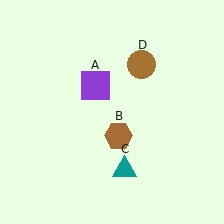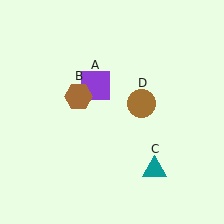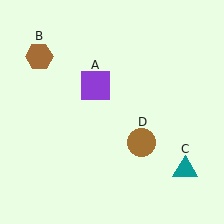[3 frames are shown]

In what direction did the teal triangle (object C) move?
The teal triangle (object C) moved right.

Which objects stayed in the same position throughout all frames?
Purple square (object A) remained stationary.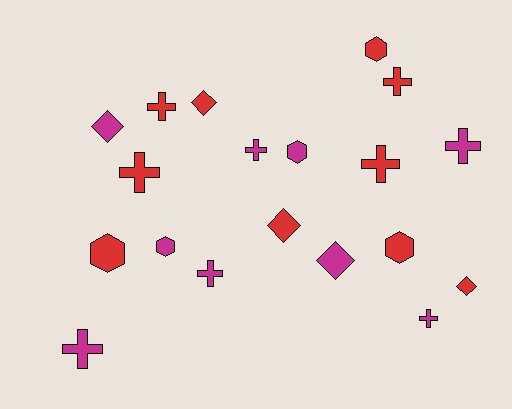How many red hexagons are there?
There are 3 red hexagons.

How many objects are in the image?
There are 19 objects.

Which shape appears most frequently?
Cross, with 9 objects.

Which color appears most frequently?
Red, with 10 objects.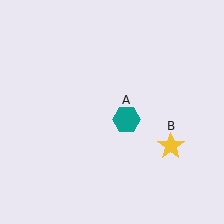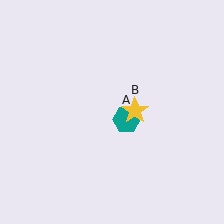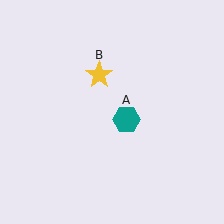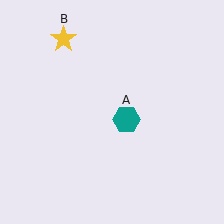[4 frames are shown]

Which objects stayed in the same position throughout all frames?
Teal hexagon (object A) remained stationary.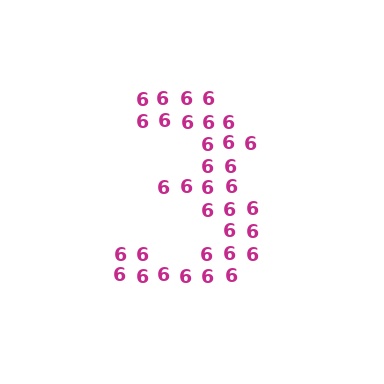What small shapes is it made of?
It is made of small digit 6's.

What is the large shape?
The large shape is the digit 3.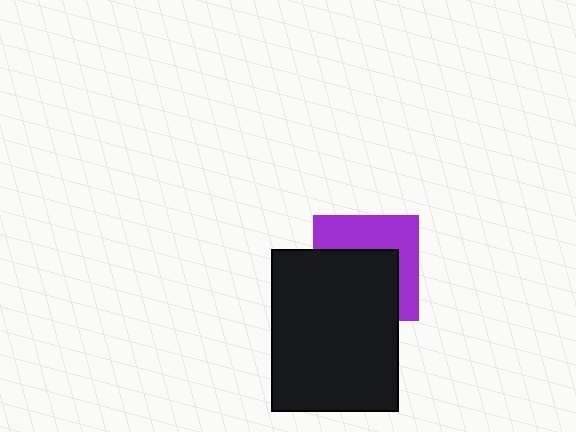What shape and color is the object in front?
The object in front is a black rectangle.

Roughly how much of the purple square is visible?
A small part of it is visible (roughly 45%).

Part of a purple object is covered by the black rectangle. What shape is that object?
It is a square.